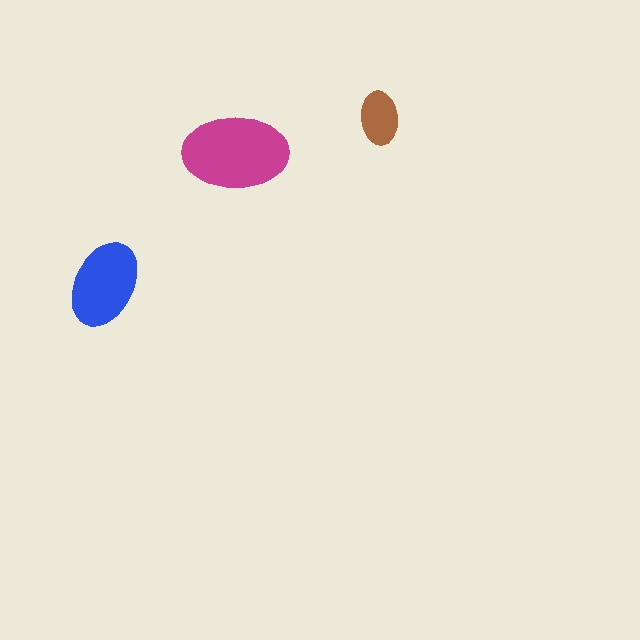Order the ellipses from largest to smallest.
the magenta one, the blue one, the brown one.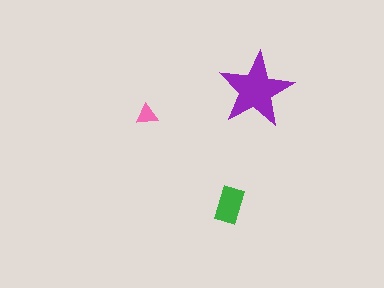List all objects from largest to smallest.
The purple star, the green rectangle, the pink triangle.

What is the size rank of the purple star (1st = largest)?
1st.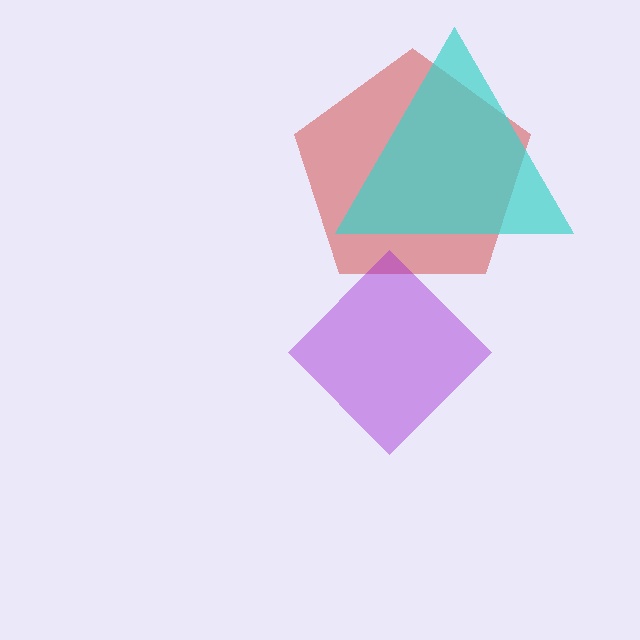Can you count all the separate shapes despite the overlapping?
Yes, there are 3 separate shapes.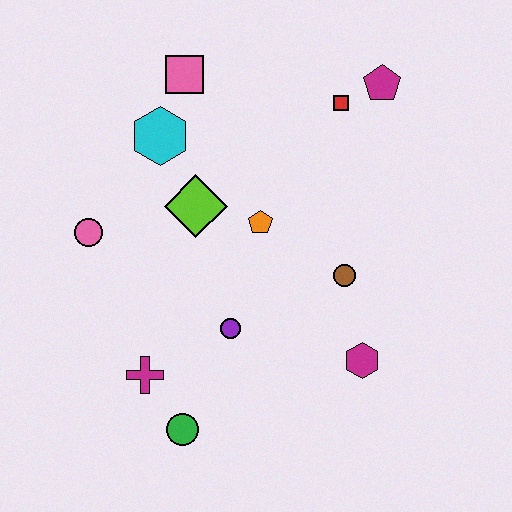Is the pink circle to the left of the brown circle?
Yes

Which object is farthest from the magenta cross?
The magenta pentagon is farthest from the magenta cross.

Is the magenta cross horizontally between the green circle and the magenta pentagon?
No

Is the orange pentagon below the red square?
Yes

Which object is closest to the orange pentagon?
The lime diamond is closest to the orange pentagon.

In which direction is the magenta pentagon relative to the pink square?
The magenta pentagon is to the right of the pink square.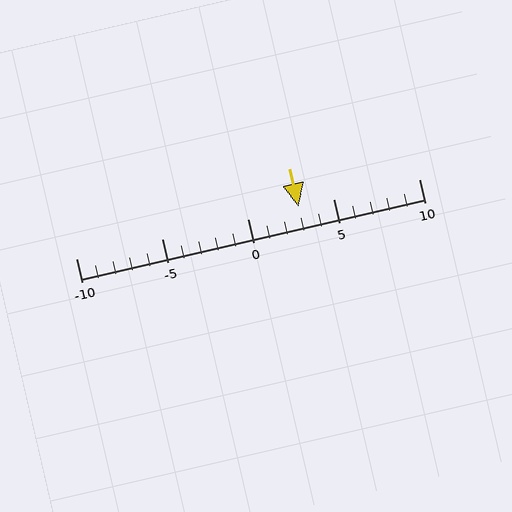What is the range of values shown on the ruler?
The ruler shows values from -10 to 10.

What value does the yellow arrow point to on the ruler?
The yellow arrow points to approximately 3.